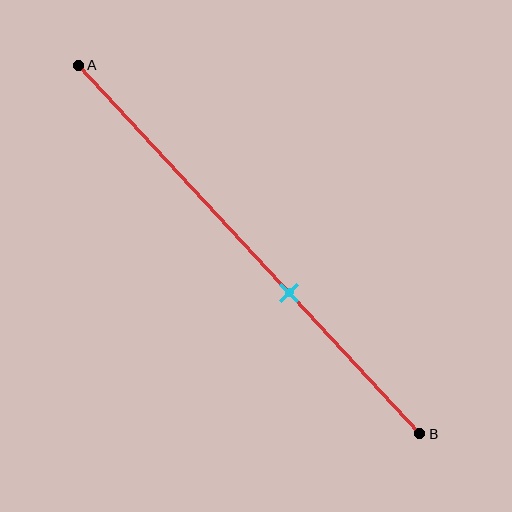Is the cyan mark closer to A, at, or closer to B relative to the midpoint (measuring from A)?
The cyan mark is closer to point B than the midpoint of segment AB.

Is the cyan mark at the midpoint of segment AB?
No, the mark is at about 60% from A, not at the 50% midpoint.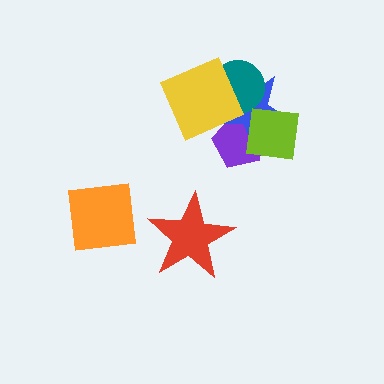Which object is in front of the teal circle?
The yellow diamond is in front of the teal circle.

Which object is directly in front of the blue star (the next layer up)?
The teal circle is directly in front of the blue star.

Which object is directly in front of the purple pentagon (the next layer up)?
The blue star is directly in front of the purple pentagon.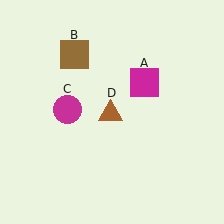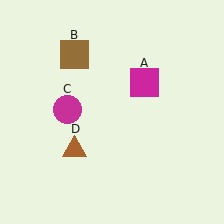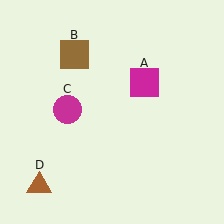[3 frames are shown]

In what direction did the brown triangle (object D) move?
The brown triangle (object D) moved down and to the left.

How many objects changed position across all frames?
1 object changed position: brown triangle (object D).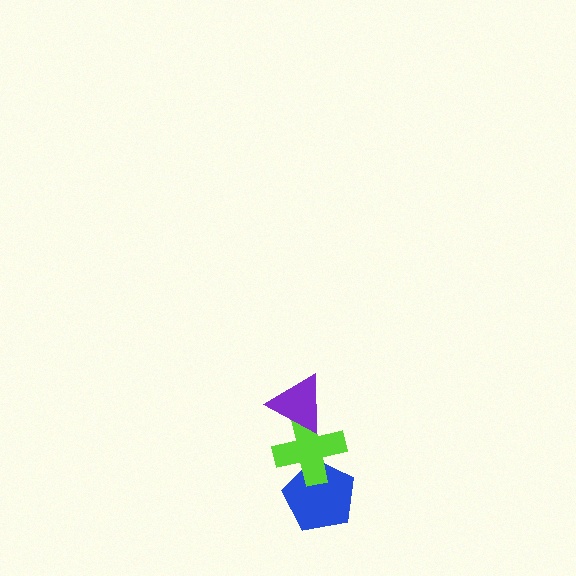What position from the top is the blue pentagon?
The blue pentagon is 3rd from the top.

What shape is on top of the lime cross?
The purple triangle is on top of the lime cross.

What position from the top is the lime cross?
The lime cross is 2nd from the top.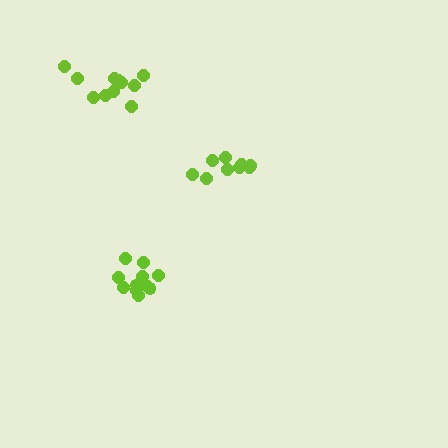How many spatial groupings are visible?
There are 3 spatial groupings.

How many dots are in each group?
Group 1: 9 dots, Group 2: 11 dots, Group 3: 11 dots (31 total).